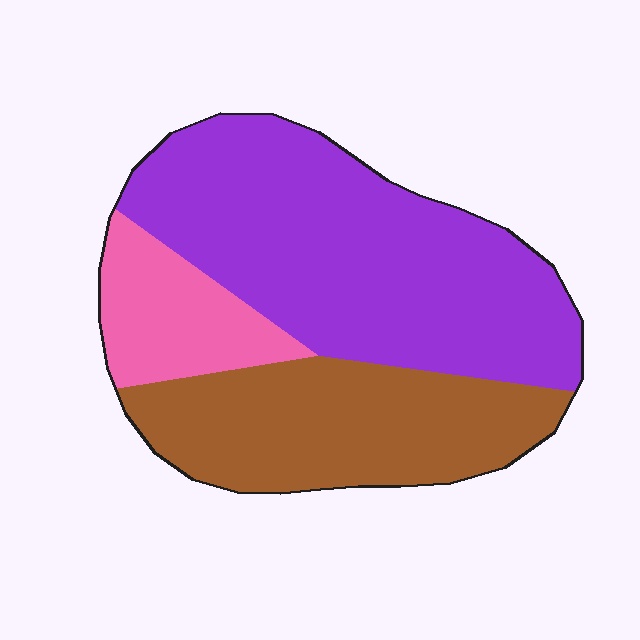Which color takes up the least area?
Pink, at roughly 15%.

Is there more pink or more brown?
Brown.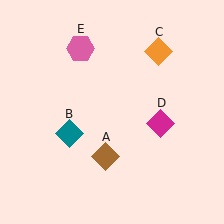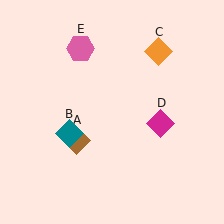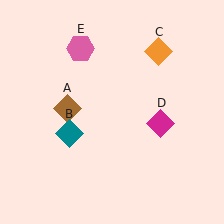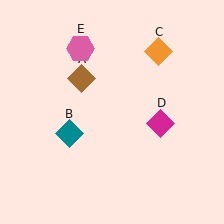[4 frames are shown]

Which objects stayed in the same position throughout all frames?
Teal diamond (object B) and orange diamond (object C) and magenta diamond (object D) and pink hexagon (object E) remained stationary.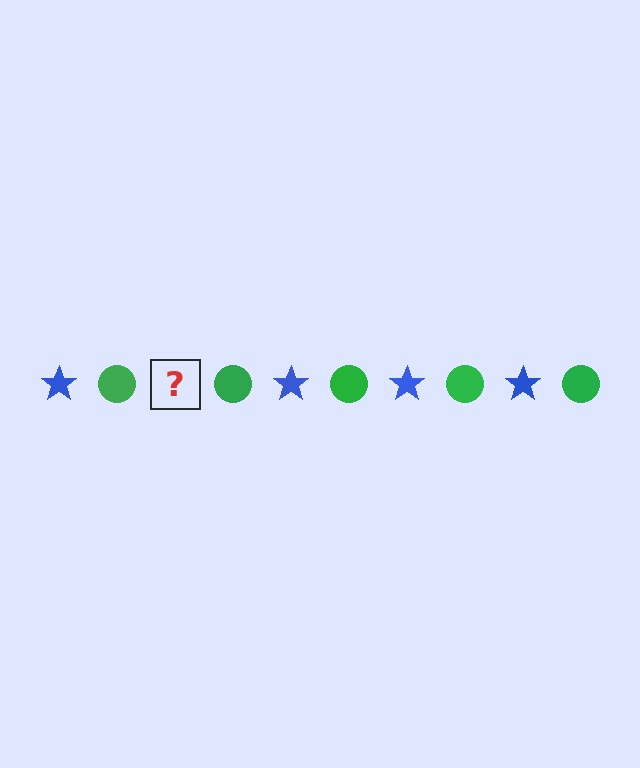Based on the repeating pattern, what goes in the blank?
The blank should be a blue star.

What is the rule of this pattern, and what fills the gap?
The rule is that the pattern alternates between blue star and green circle. The gap should be filled with a blue star.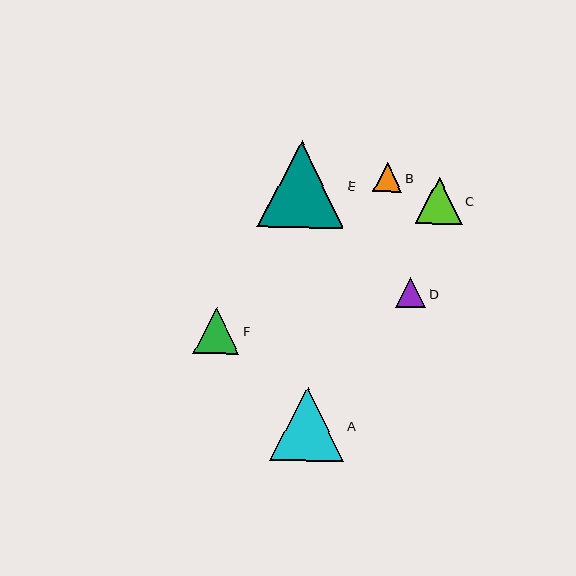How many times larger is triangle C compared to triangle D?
Triangle C is approximately 1.6 times the size of triangle D.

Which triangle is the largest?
Triangle E is the largest with a size of approximately 86 pixels.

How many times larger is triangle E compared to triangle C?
Triangle E is approximately 1.8 times the size of triangle C.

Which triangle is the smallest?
Triangle B is the smallest with a size of approximately 29 pixels.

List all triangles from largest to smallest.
From largest to smallest: E, A, C, F, D, B.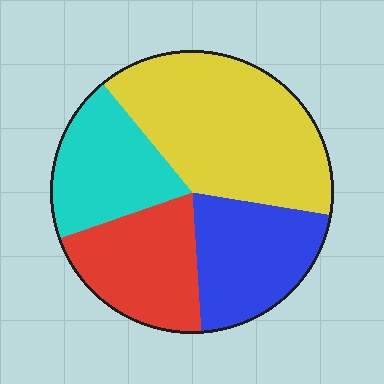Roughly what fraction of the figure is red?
Red covers 21% of the figure.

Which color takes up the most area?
Yellow, at roughly 40%.